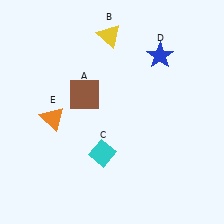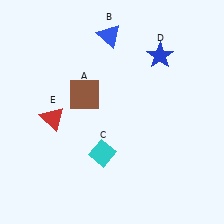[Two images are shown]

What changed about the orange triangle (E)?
In Image 1, E is orange. In Image 2, it changed to red.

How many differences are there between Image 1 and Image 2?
There are 2 differences between the two images.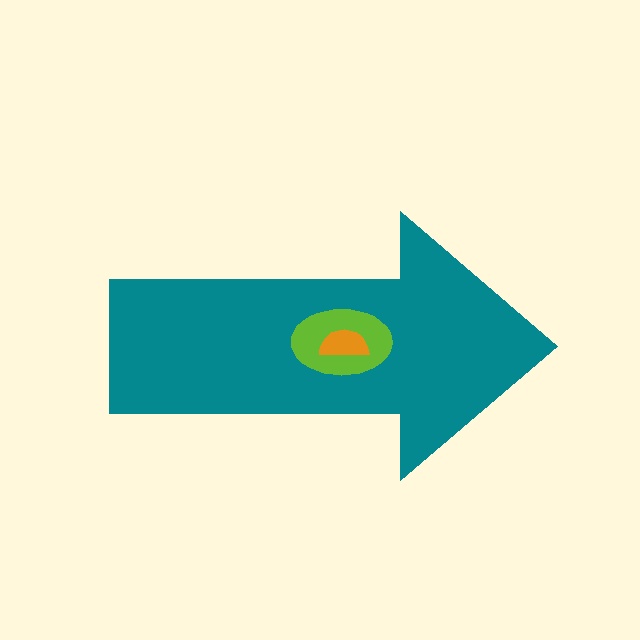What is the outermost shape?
The teal arrow.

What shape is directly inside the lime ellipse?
The orange semicircle.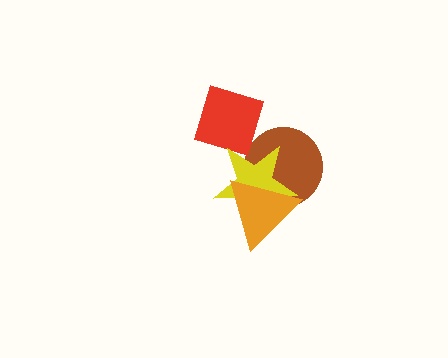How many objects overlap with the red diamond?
1 object overlaps with the red diamond.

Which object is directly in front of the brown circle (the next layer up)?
The yellow star is directly in front of the brown circle.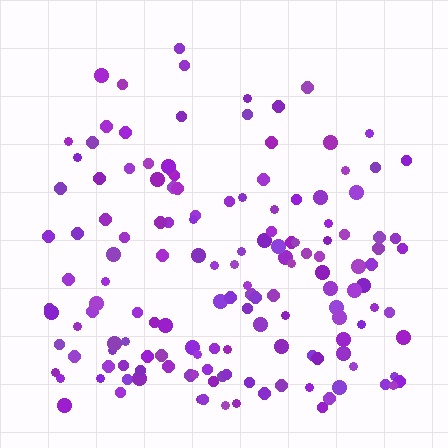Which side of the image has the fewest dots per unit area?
The top.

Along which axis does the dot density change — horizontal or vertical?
Vertical.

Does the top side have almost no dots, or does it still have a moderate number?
Still a moderate number, just noticeably fewer than the bottom.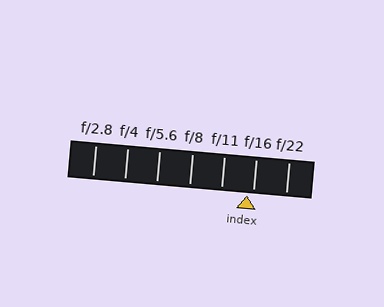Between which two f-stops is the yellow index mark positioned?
The index mark is between f/11 and f/16.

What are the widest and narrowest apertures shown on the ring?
The widest aperture shown is f/2.8 and the narrowest is f/22.